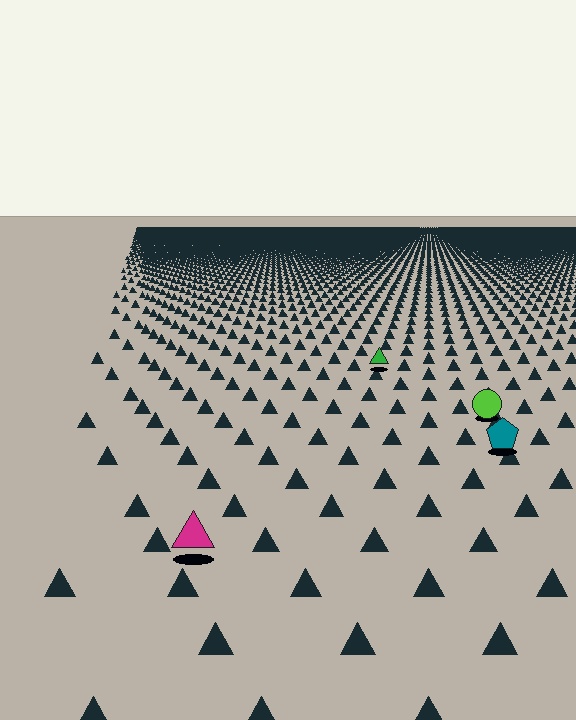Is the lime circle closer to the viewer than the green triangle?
Yes. The lime circle is closer — you can tell from the texture gradient: the ground texture is coarser near it.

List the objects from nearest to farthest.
From nearest to farthest: the magenta triangle, the teal pentagon, the lime circle, the green triangle.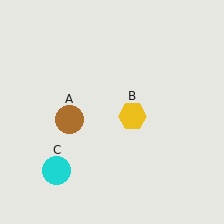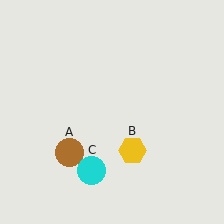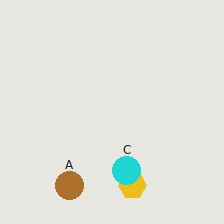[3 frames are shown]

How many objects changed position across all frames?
3 objects changed position: brown circle (object A), yellow hexagon (object B), cyan circle (object C).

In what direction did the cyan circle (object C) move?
The cyan circle (object C) moved right.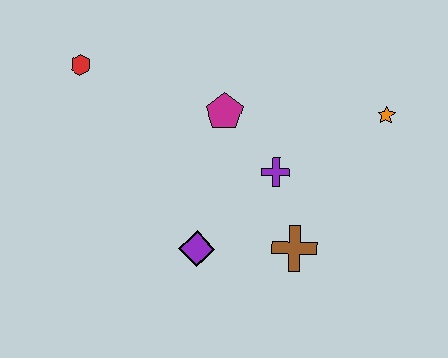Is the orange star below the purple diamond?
No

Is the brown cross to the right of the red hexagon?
Yes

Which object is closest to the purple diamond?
The brown cross is closest to the purple diamond.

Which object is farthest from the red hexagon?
The orange star is farthest from the red hexagon.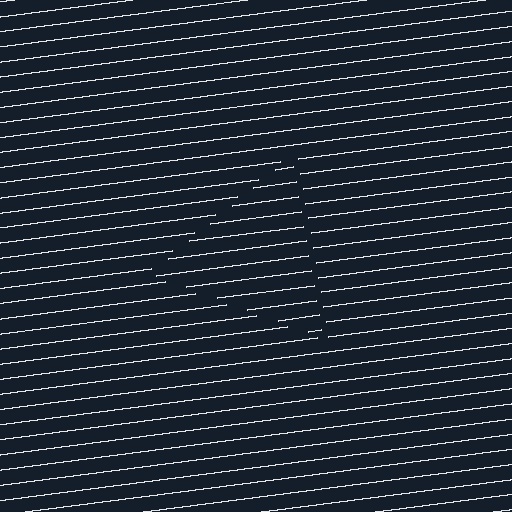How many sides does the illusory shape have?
3 sides — the line-ends trace a triangle.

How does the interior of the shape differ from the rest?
The interior of the shape contains the same grating, shifted by half a period — the contour is defined by the phase discontinuity where line-ends from the inner and outer gratings abut.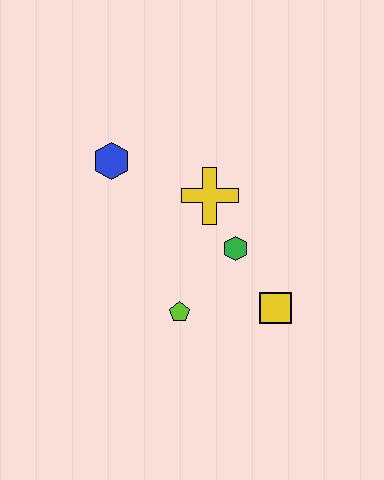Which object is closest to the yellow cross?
The green hexagon is closest to the yellow cross.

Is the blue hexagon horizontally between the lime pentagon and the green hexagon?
No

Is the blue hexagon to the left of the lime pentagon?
Yes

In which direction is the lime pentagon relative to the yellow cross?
The lime pentagon is below the yellow cross.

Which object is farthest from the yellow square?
The blue hexagon is farthest from the yellow square.